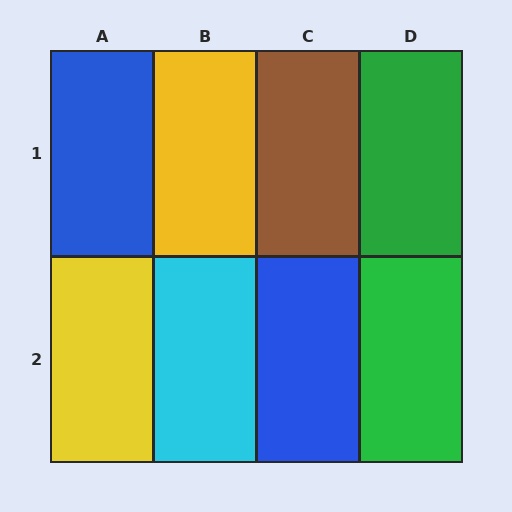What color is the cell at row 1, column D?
Green.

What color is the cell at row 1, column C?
Brown.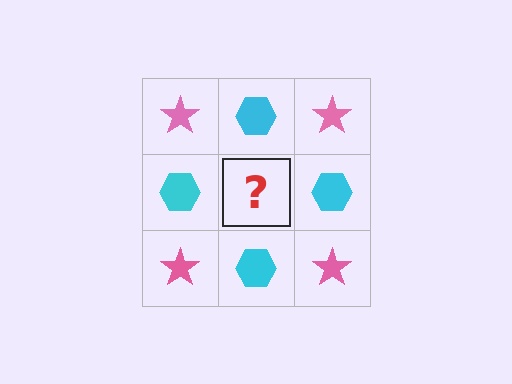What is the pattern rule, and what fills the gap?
The rule is that it alternates pink star and cyan hexagon in a checkerboard pattern. The gap should be filled with a pink star.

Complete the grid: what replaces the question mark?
The question mark should be replaced with a pink star.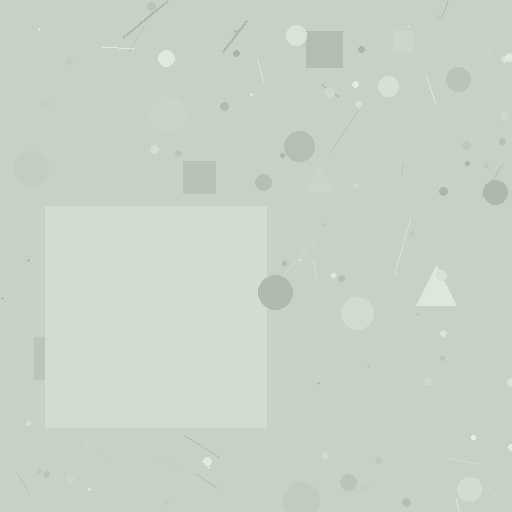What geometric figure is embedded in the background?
A square is embedded in the background.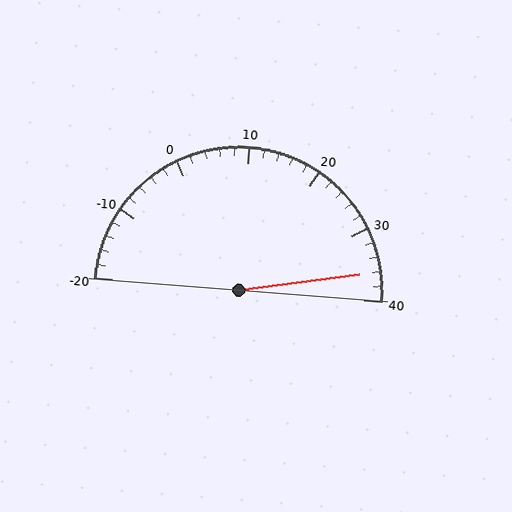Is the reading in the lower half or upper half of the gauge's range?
The reading is in the upper half of the range (-20 to 40).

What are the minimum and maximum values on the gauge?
The gauge ranges from -20 to 40.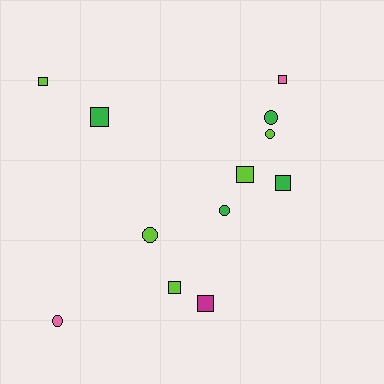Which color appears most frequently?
Lime, with 5 objects.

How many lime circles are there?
There are 2 lime circles.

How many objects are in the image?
There are 12 objects.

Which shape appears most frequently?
Square, with 7 objects.